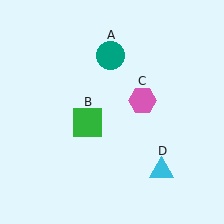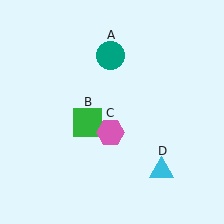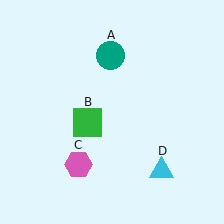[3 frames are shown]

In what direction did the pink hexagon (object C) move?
The pink hexagon (object C) moved down and to the left.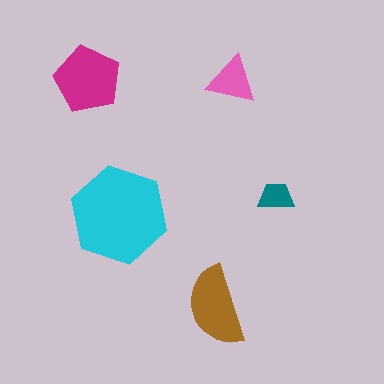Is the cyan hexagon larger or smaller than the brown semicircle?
Larger.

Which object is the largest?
The cyan hexagon.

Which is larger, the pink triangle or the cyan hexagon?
The cyan hexagon.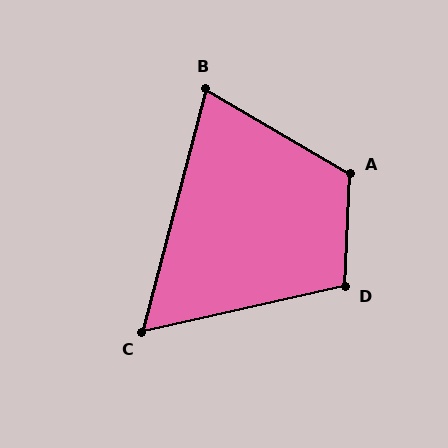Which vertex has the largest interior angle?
A, at approximately 117 degrees.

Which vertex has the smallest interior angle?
C, at approximately 63 degrees.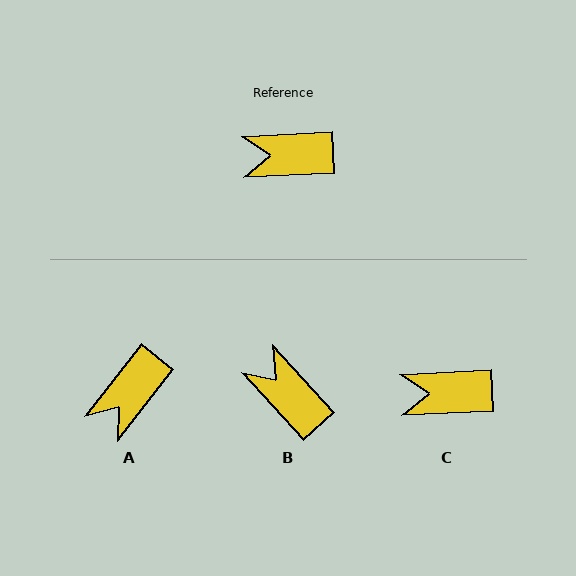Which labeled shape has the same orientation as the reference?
C.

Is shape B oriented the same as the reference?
No, it is off by about 51 degrees.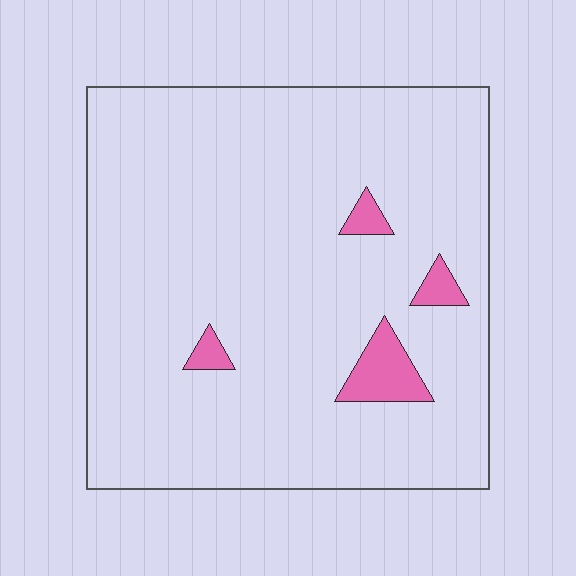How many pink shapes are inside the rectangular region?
4.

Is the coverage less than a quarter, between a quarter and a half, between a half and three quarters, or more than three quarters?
Less than a quarter.